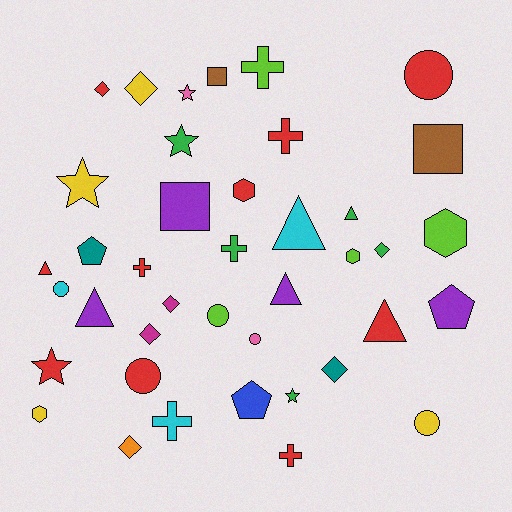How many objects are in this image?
There are 40 objects.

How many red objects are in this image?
There are 10 red objects.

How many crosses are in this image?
There are 6 crosses.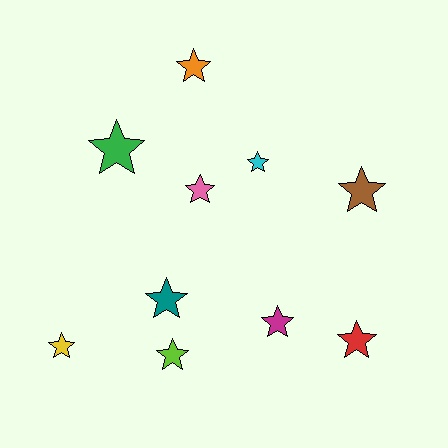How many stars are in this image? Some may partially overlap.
There are 10 stars.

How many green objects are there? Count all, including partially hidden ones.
There is 1 green object.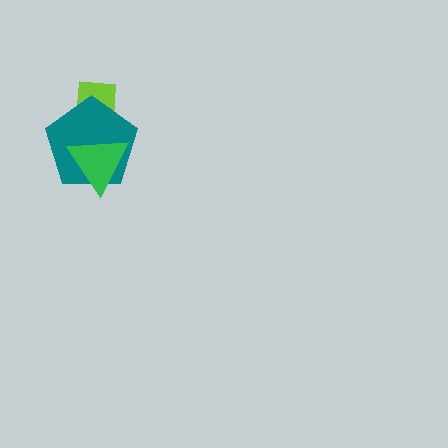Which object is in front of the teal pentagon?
The green triangle is in front of the teal pentagon.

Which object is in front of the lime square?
The teal pentagon is in front of the lime square.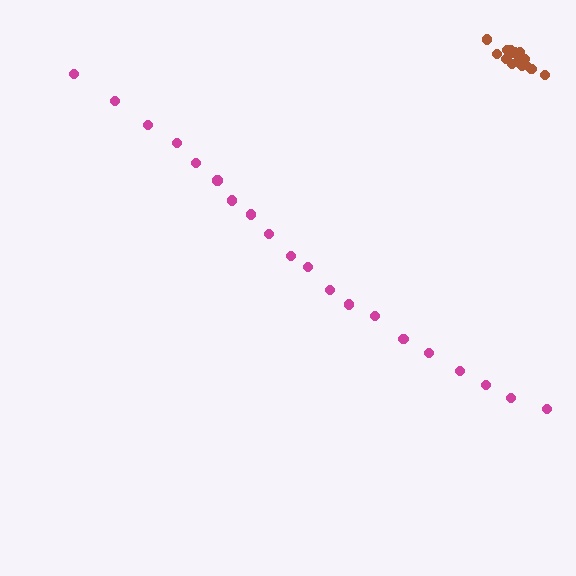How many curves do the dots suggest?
There are 2 distinct paths.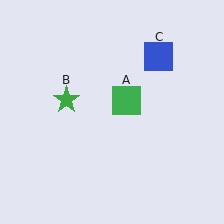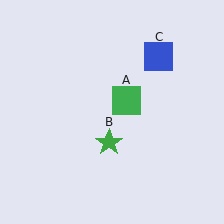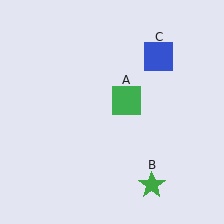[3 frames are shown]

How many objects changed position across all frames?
1 object changed position: green star (object B).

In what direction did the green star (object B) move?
The green star (object B) moved down and to the right.